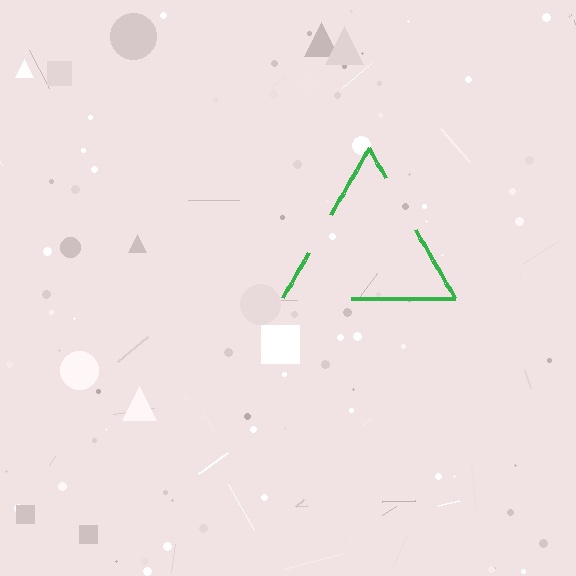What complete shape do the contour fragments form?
The contour fragments form a triangle.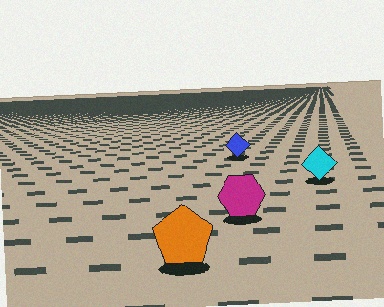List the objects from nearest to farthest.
From nearest to farthest: the orange pentagon, the magenta hexagon, the cyan diamond, the blue diamond.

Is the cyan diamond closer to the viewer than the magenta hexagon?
No. The magenta hexagon is closer — you can tell from the texture gradient: the ground texture is coarser near it.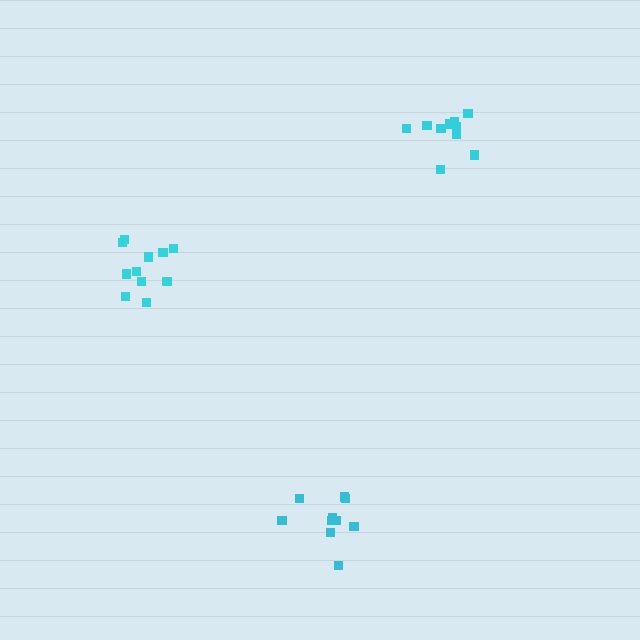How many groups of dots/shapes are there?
There are 3 groups.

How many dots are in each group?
Group 1: 10 dots, Group 2: 11 dots, Group 3: 10 dots (31 total).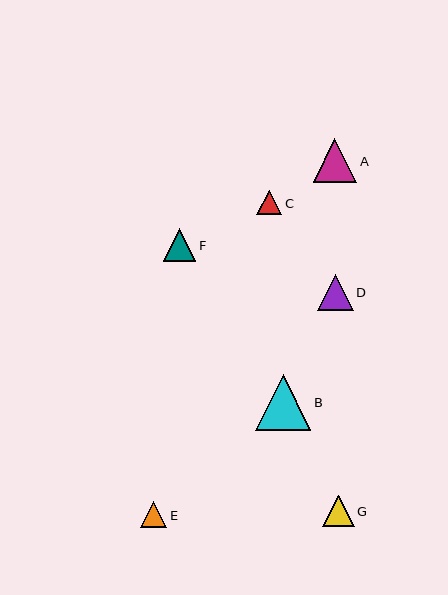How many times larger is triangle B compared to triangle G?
Triangle B is approximately 1.8 times the size of triangle G.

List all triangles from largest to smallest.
From largest to smallest: B, A, D, F, G, E, C.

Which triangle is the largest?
Triangle B is the largest with a size of approximately 56 pixels.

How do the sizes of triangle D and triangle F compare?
Triangle D and triangle F are approximately the same size.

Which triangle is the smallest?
Triangle C is the smallest with a size of approximately 25 pixels.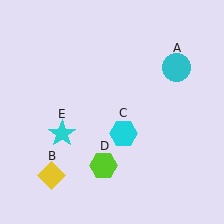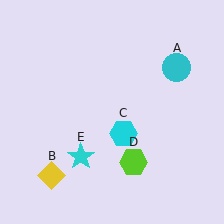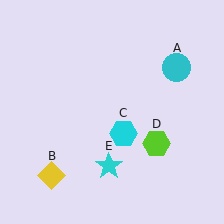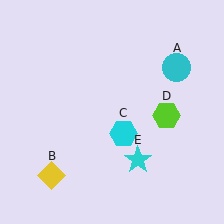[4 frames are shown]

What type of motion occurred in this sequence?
The lime hexagon (object D), cyan star (object E) rotated counterclockwise around the center of the scene.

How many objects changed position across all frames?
2 objects changed position: lime hexagon (object D), cyan star (object E).